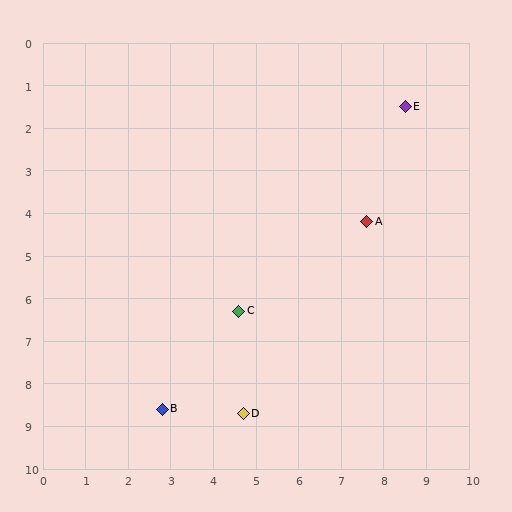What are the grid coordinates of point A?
Point A is at approximately (7.6, 4.2).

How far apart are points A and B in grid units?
Points A and B are about 6.5 grid units apart.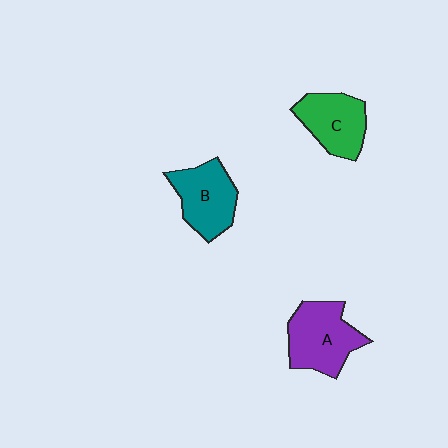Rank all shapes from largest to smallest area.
From largest to smallest: A (purple), B (teal), C (green).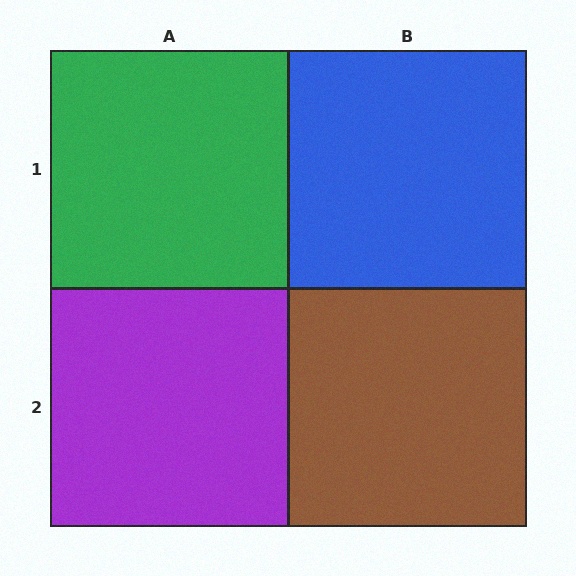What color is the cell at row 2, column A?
Purple.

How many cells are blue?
1 cell is blue.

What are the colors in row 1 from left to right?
Green, blue.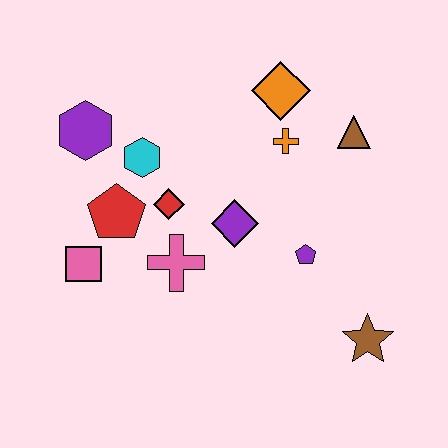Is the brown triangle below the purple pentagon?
No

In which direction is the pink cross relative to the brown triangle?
The pink cross is to the left of the brown triangle.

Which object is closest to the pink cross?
The red diamond is closest to the pink cross.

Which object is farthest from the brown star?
The purple hexagon is farthest from the brown star.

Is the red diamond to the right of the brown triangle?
No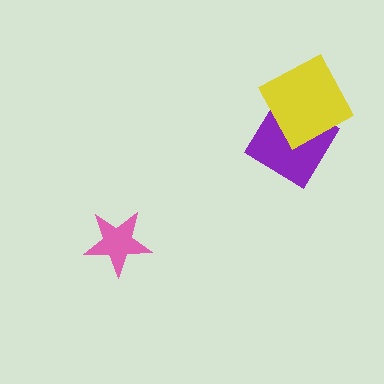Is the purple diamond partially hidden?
Yes, it is partially covered by another shape.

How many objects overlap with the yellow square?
1 object overlaps with the yellow square.